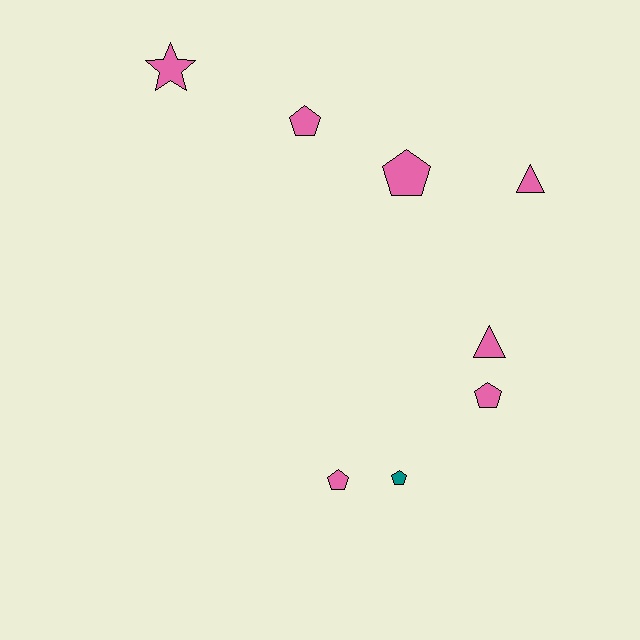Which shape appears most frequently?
Pentagon, with 5 objects.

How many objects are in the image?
There are 8 objects.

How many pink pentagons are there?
There are 4 pink pentagons.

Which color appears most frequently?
Pink, with 7 objects.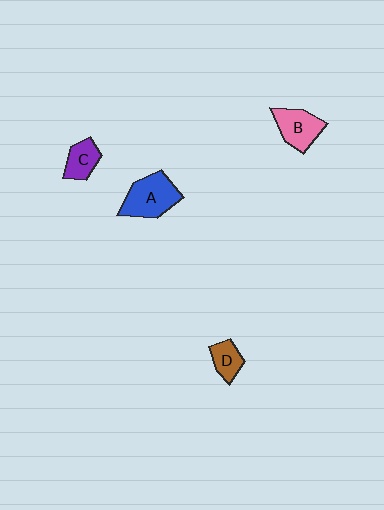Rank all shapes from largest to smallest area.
From largest to smallest: A (blue), B (pink), C (purple), D (brown).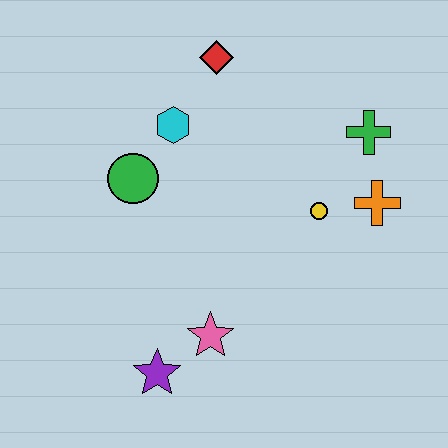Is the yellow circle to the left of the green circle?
No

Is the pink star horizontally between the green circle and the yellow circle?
Yes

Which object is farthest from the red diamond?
The purple star is farthest from the red diamond.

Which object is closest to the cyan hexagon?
The green circle is closest to the cyan hexagon.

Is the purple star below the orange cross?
Yes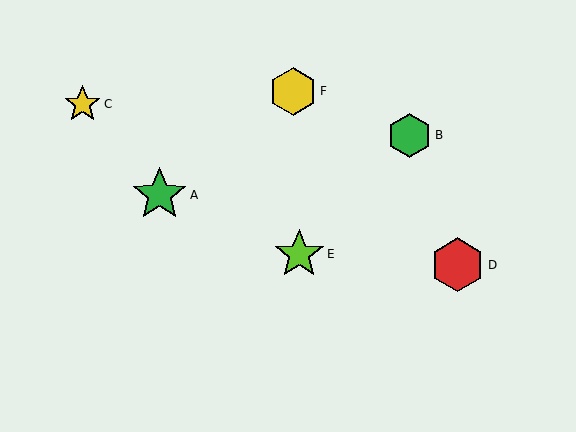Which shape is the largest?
The green star (labeled A) is the largest.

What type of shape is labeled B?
Shape B is a green hexagon.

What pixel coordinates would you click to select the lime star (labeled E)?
Click at (299, 254) to select the lime star E.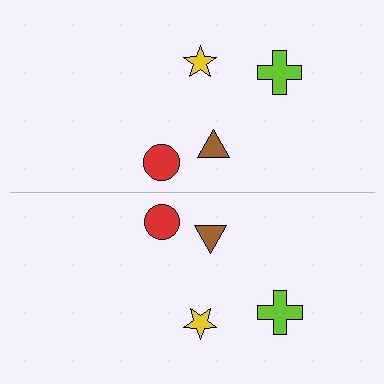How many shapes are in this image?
There are 8 shapes in this image.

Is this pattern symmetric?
Yes, this pattern has bilateral (reflection) symmetry.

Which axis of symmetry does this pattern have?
The pattern has a horizontal axis of symmetry running through the center of the image.